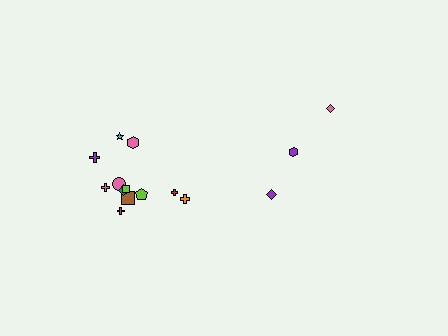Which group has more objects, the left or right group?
The left group.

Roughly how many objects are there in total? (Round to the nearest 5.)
Roughly 15 objects in total.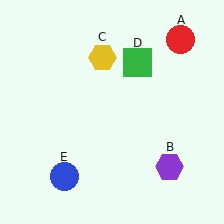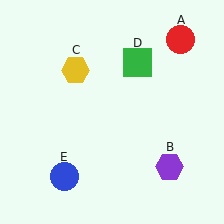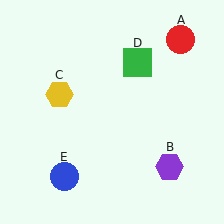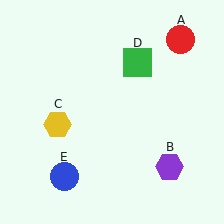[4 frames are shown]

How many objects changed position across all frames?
1 object changed position: yellow hexagon (object C).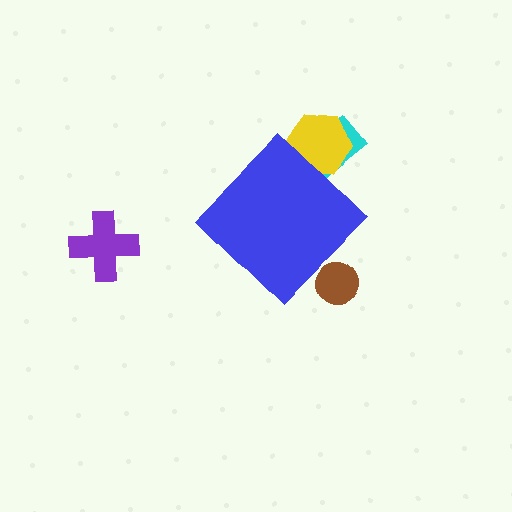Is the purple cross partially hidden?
No, the purple cross is fully visible.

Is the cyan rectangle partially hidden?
Yes, the cyan rectangle is partially hidden behind the blue diamond.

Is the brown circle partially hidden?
Yes, the brown circle is partially hidden behind the blue diamond.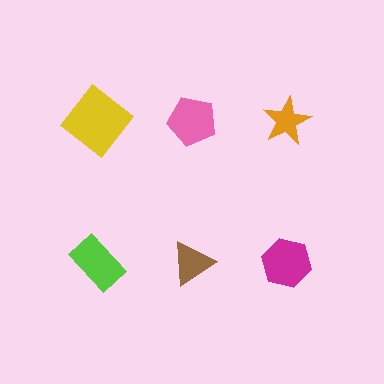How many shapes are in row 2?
3 shapes.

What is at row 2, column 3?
A magenta hexagon.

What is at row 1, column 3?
An orange star.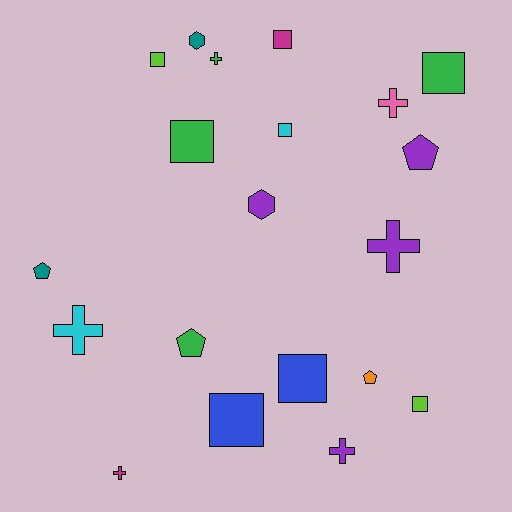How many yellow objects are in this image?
There are no yellow objects.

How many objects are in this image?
There are 20 objects.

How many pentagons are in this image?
There are 4 pentagons.